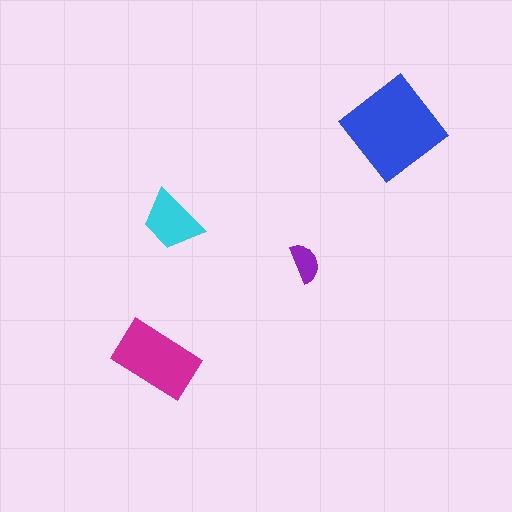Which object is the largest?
The blue diamond.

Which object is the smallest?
The purple semicircle.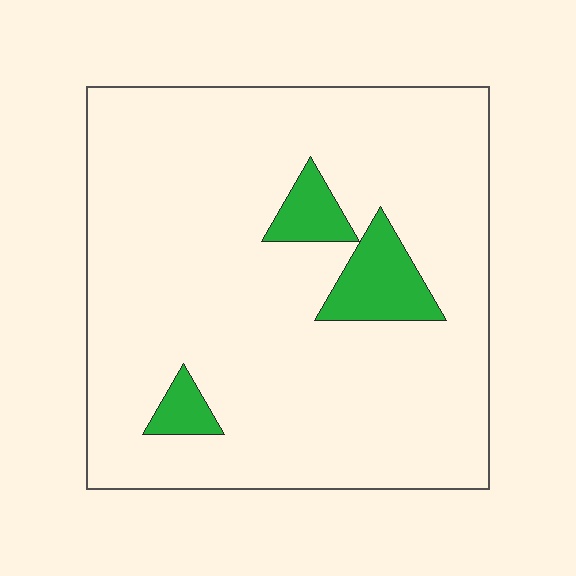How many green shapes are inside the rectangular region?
3.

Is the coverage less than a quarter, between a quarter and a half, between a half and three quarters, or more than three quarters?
Less than a quarter.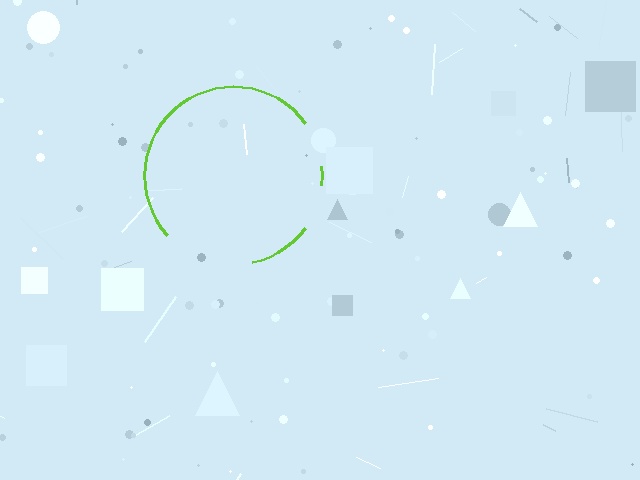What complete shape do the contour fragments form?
The contour fragments form a circle.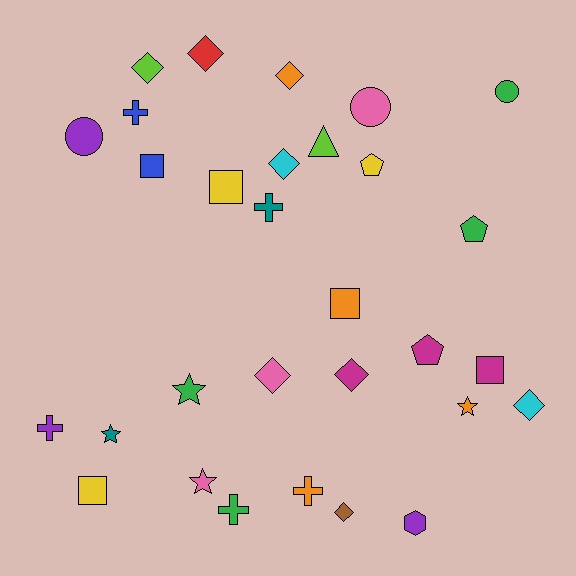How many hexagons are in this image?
There is 1 hexagon.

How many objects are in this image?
There are 30 objects.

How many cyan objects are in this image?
There are 2 cyan objects.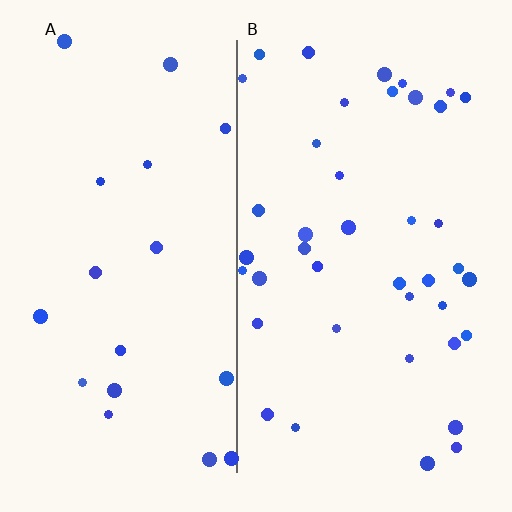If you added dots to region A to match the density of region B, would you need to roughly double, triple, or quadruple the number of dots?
Approximately double.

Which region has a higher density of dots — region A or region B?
B (the right).